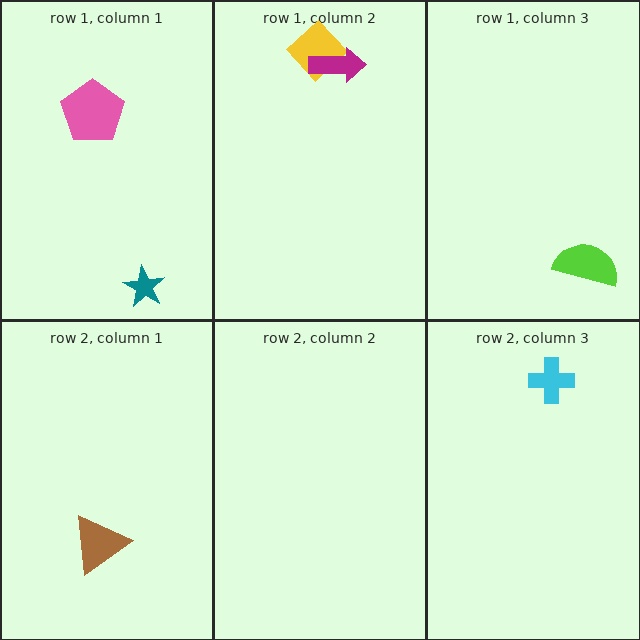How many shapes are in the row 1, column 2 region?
2.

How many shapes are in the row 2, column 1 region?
1.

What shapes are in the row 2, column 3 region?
The cyan cross.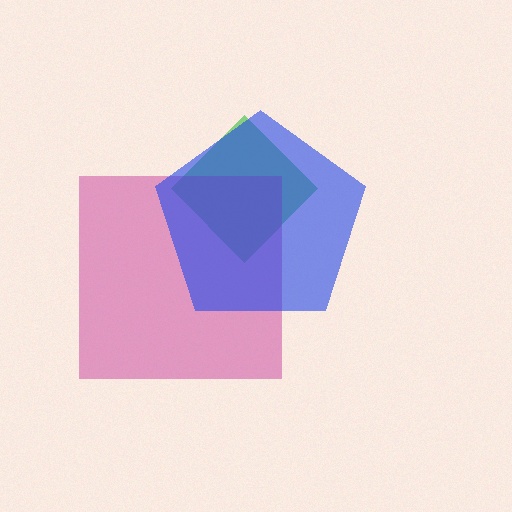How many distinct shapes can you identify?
There are 3 distinct shapes: a green diamond, a magenta square, a blue pentagon.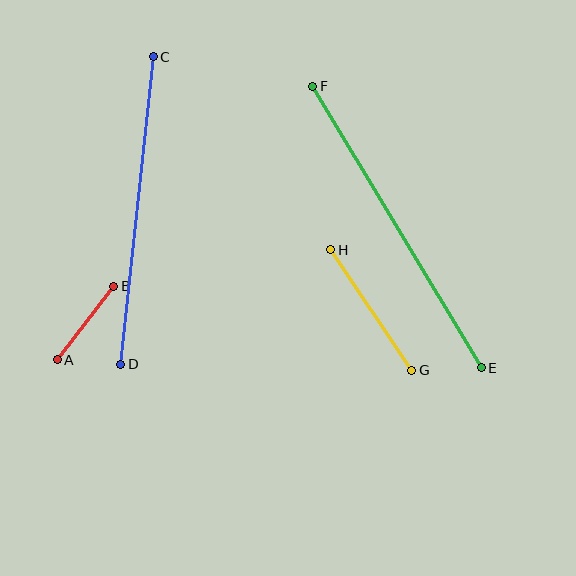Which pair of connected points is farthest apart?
Points E and F are farthest apart.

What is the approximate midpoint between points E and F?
The midpoint is at approximately (397, 227) pixels.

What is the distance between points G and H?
The distance is approximately 145 pixels.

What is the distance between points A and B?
The distance is approximately 93 pixels.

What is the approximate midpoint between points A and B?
The midpoint is at approximately (85, 323) pixels.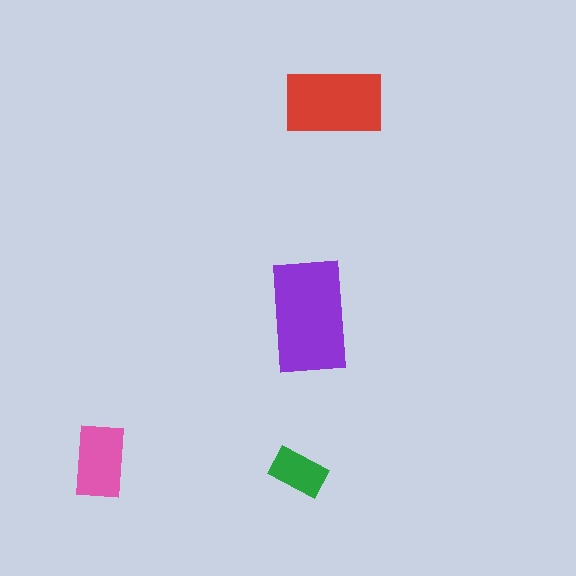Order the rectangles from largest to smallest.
the purple one, the red one, the pink one, the green one.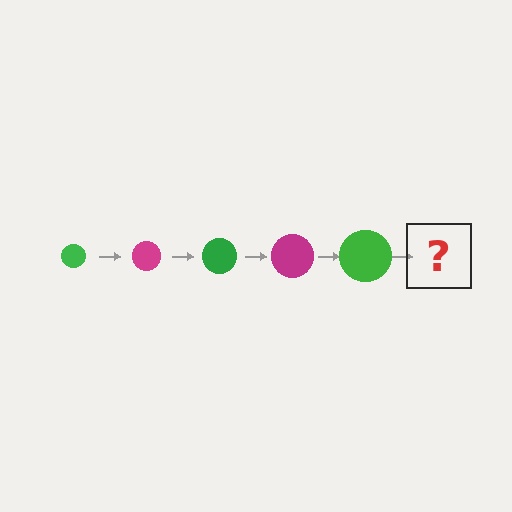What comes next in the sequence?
The next element should be a magenta circle, larger than the previous one.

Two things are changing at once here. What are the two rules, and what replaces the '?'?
The two rules are that the circle grows larger each step and the color cycles through green and magenta. The '?' should be a magenta circle, larger than the previous one.